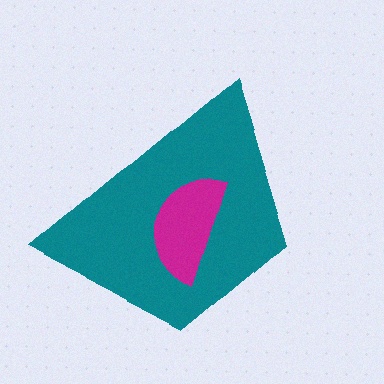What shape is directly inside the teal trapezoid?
The magenta semicircle.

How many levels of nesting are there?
2.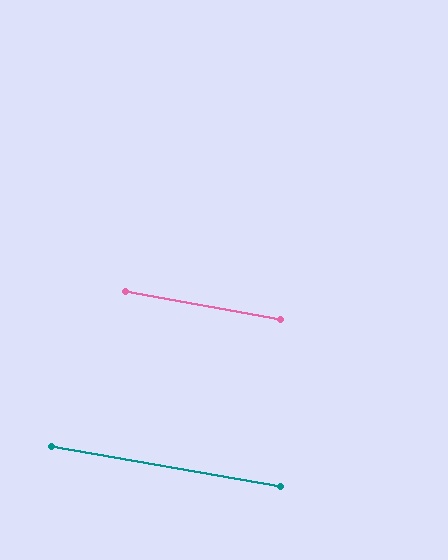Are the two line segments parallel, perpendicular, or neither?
Parallel — their directions differ by only 0.3°.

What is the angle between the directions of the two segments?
Approximately 0 degrees.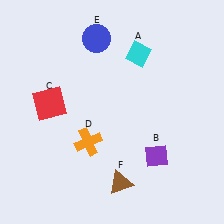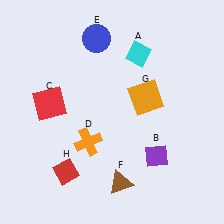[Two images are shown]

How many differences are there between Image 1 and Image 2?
There are 2 differences between the two images.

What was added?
An orange square (G), a red diamond (H) were added in Image 2.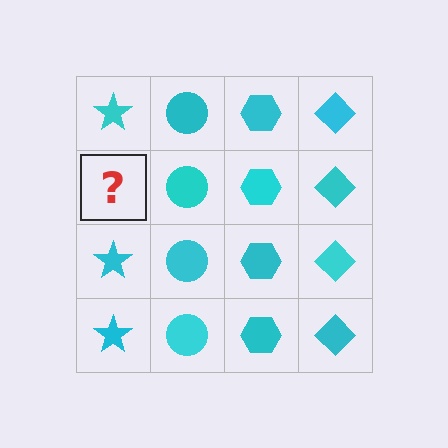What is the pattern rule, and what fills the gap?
The rule is that each column has a consistent shape. The gap should be filled with a cyan star.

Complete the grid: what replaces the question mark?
The question mark should be replaced with a cyan star.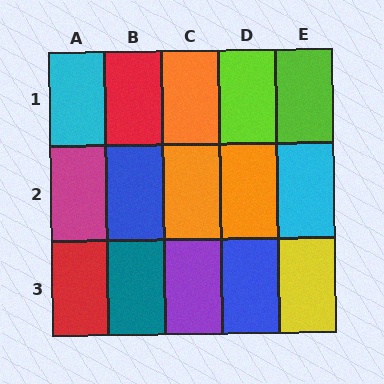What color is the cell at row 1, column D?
Lime.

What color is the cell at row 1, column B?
Red.